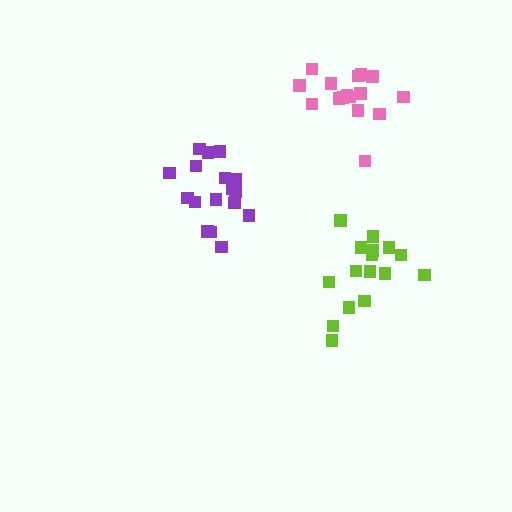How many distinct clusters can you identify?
There are 3 distinct clusters.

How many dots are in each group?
Group 1: 17 dots, Group 2: 16 dots, Group 3: 16 dots (49 total).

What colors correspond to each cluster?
The clusters are colored: purple, pink, lime.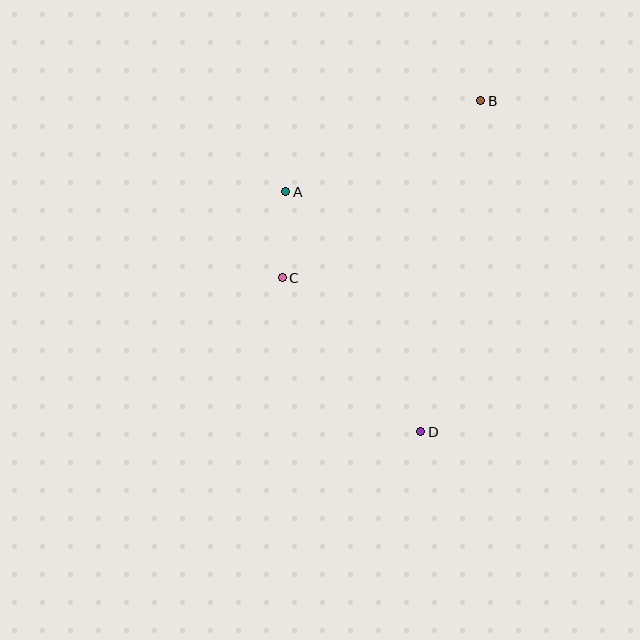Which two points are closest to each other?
Points A and C are closest to each other.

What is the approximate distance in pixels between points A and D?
The distance between A and D is approximately 275 pixels.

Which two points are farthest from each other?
Points B and D are farthest from each other.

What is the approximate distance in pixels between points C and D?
The distance between C and D is approximately 207 pixels.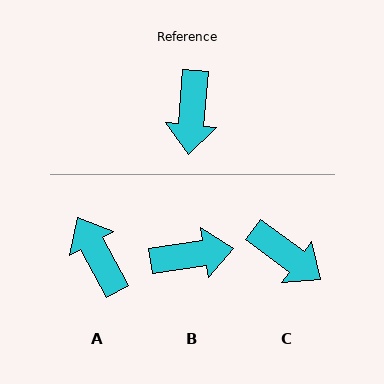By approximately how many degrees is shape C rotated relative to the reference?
Approximately 58 degrees counter-clockwise.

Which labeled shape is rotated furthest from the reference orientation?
A, about 146 degrees away.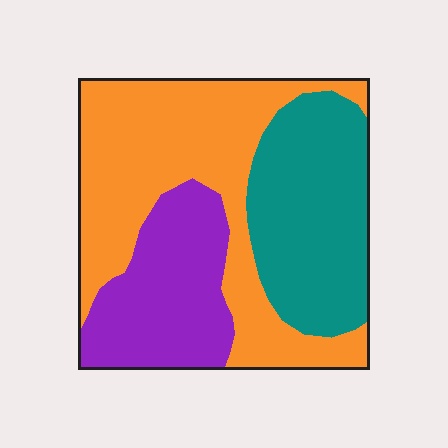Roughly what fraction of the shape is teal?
Teal covers 30% of the shape.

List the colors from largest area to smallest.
From largest to smallest: orange, teal, purple.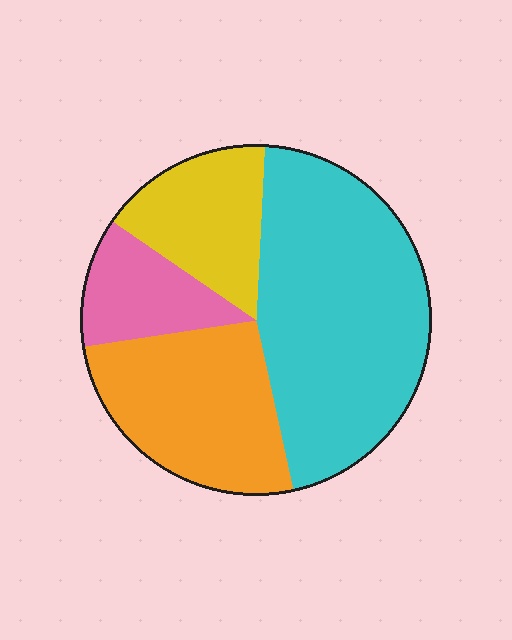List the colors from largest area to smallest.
From largest to smallest: cyan, orange, yellow, pink.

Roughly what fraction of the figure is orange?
Orange covers about 25% of the figure.